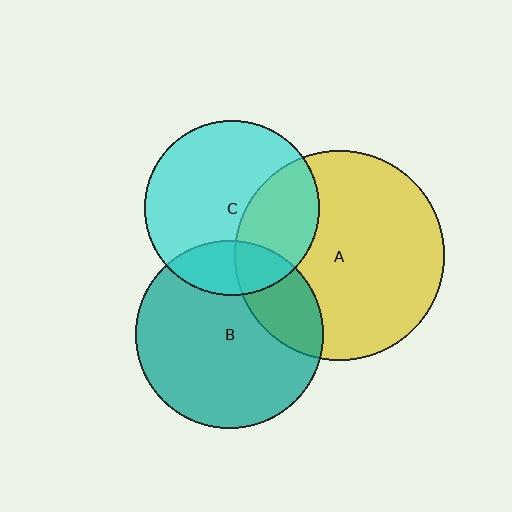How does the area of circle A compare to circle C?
Approximately 1.4 times.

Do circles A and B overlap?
Yes.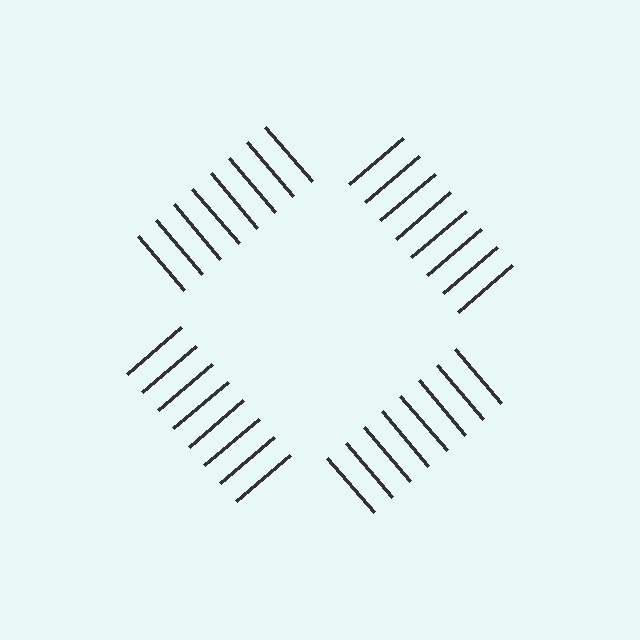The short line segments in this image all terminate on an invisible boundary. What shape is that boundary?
An illusory square — the line segments terminate on its edges but no continuous stroke is drawn.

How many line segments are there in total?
32 — 8 along each of the 4 edges.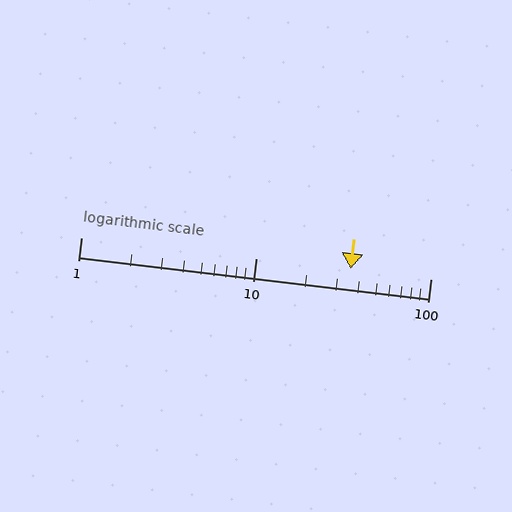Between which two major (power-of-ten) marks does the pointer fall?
The pointer is between 10 and 100.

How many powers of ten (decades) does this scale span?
The scale spans 2 decades, from 1 to 100.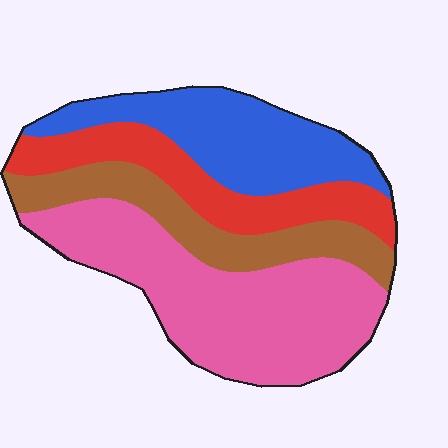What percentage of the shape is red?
Red covers 19% of the shape.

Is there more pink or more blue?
Pink.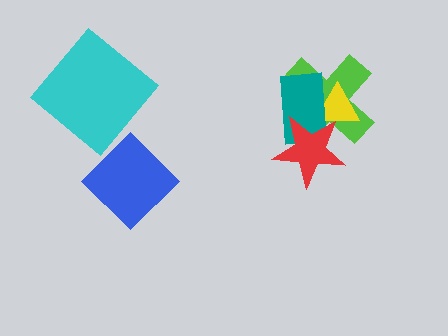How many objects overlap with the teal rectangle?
3 objects overlap with the teal rectangle.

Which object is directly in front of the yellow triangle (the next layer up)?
The teal rectangle is directly in front of the yellow triangle.